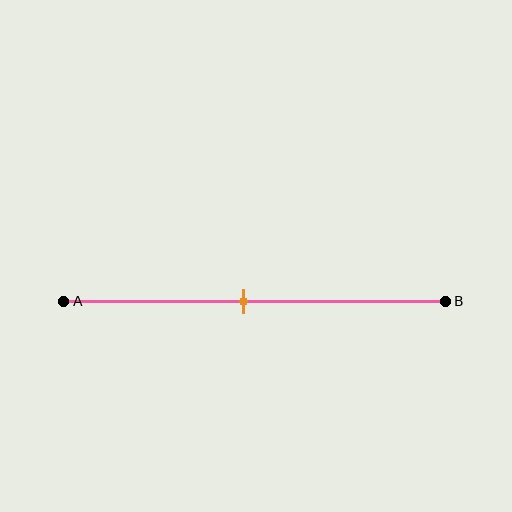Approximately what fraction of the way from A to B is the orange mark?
The orange mark is approximately 45% of the way from A to B.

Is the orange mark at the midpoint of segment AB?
Yes, the mark is approximately at the midpoint.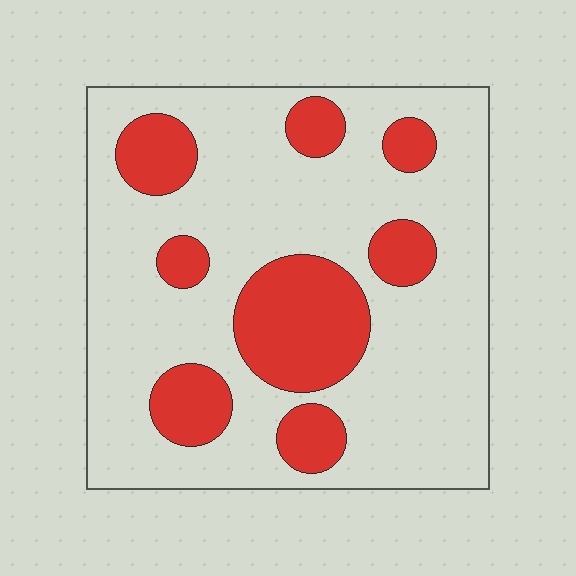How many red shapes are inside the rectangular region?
8.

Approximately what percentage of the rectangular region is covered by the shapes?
Approximately 25%.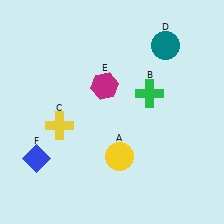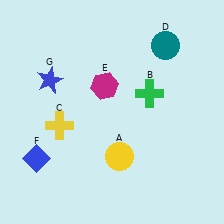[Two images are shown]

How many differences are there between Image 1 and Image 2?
There is 1 difference between the two images.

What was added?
A blue star (G) was added in Image 2.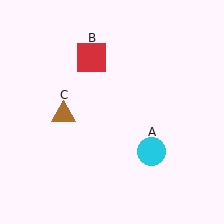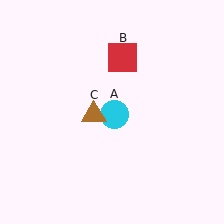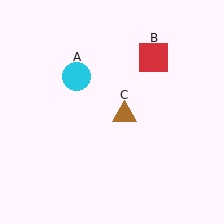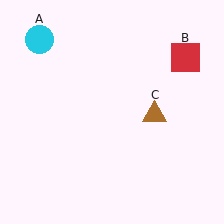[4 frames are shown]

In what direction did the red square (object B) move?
The red square (object B) moved right.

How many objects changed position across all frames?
3 objects changed position: cyan circle (object A), red square (object B), brown triangle (object C).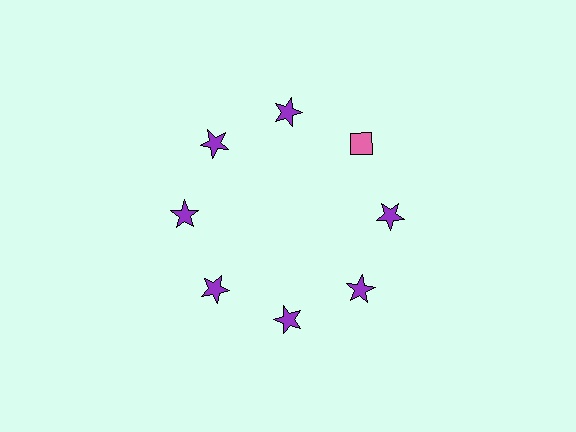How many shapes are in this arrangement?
There are 8 shapes arranged in a ring pattern.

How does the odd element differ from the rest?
It differs in both color (pink instead of purple) and shape (diamond instead of star).